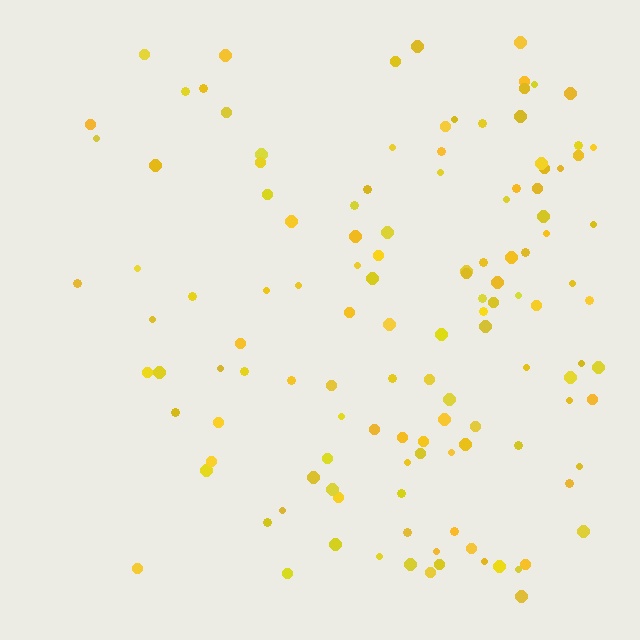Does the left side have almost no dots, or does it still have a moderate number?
Still a moderate number, just noticeably fewer than the right.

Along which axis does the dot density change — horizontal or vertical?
Horizontal.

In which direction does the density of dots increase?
From left to right, with the right side densest.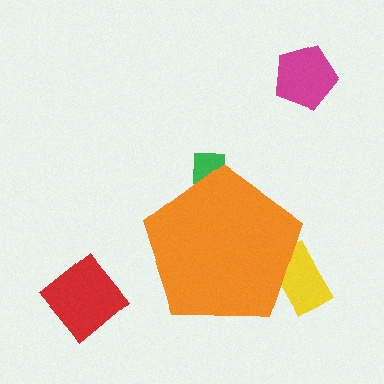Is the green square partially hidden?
Yes, the green square is partially hidden behind the orange pentagon.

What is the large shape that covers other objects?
An orange pentagon.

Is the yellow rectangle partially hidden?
Yes, the yellow rectangle is partially hidden behind the orange pentagon.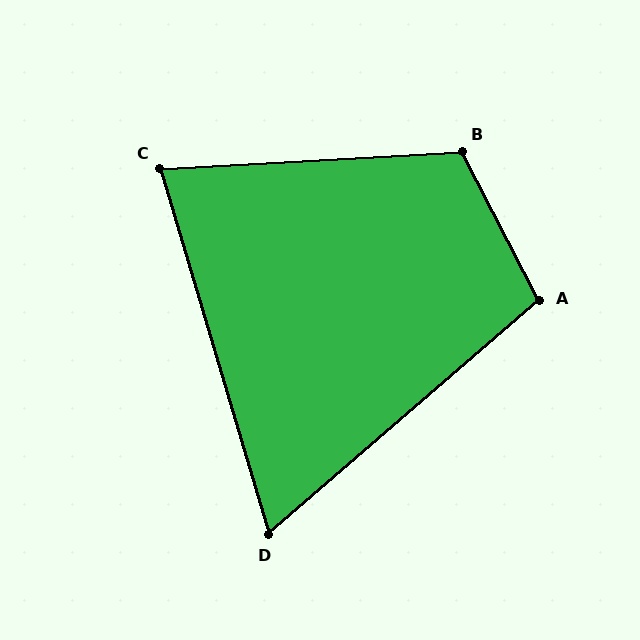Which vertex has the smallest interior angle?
D, at approximately 66 degrees.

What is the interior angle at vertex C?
Approximately 77 degrees (acute).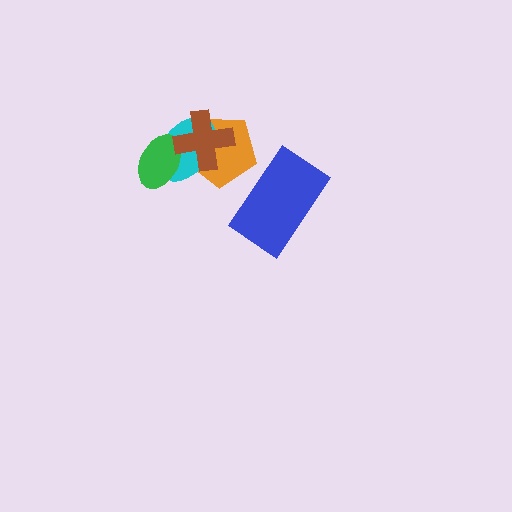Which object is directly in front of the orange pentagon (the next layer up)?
The cyan ellipse is directly in front of the orange pentagon.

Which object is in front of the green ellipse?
The brown cross is in front of the green ellipse.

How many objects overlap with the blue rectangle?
1 object overlaps with the blue rectangle.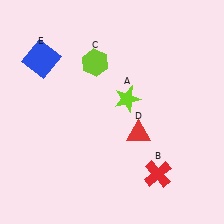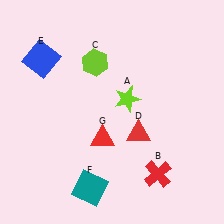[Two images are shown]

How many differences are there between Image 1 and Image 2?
There are 2 differences between the two images.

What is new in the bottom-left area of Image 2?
A red triangle (G) was added in the bottom-left area of Image 2.